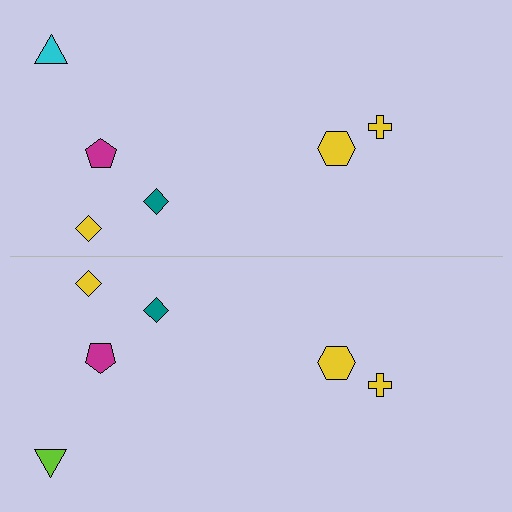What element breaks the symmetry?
The lime triangle on the bottom side breaks the symmetry — its mirror counterpart is cyan.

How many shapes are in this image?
There are 12 shapes in this image.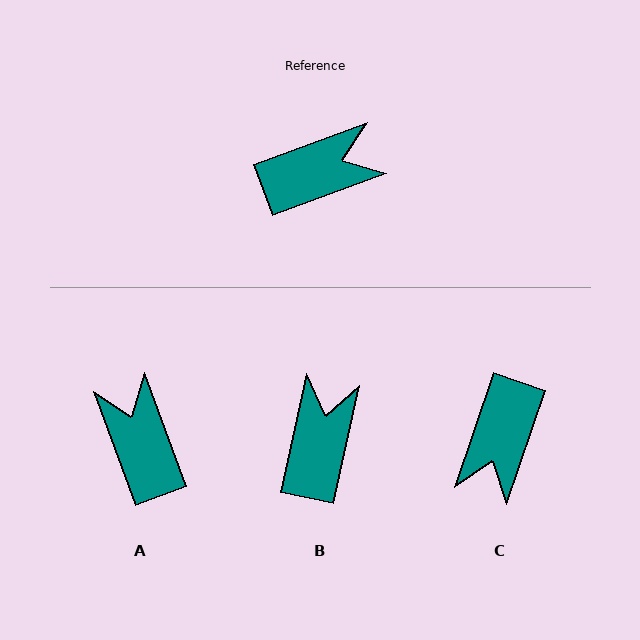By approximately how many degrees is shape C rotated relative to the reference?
Approximately 129 degrees clockwise.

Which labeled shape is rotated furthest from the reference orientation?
C, about 129 degrees away.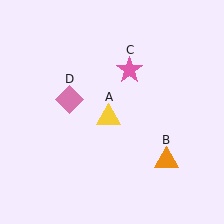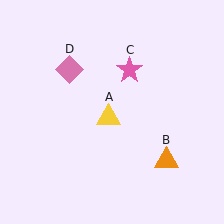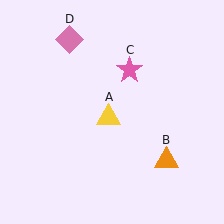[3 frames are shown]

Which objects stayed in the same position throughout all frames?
Yellow triangle (object A) and orange triangle (object B) and pink star (object C) remained stationary.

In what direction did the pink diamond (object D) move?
The pink diamond (object D) moved up.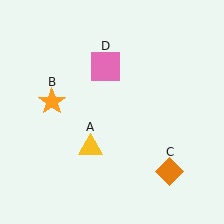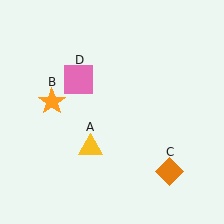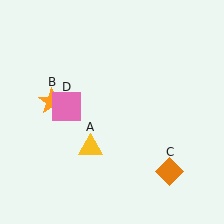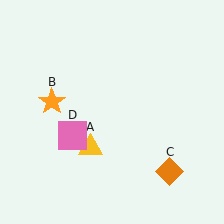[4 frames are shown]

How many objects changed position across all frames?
1 object changed position: pink square (object D).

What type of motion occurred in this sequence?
The pink square (object D) rotated counterclockwise around the center of the scene.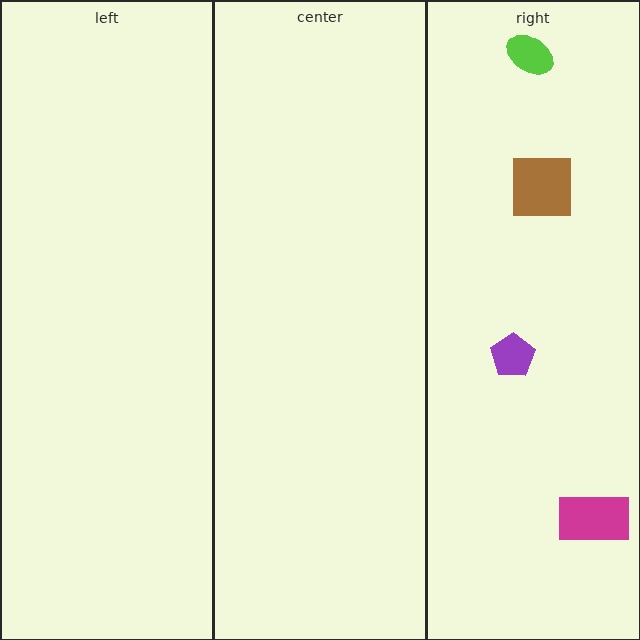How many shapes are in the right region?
4.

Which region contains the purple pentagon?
The right region.